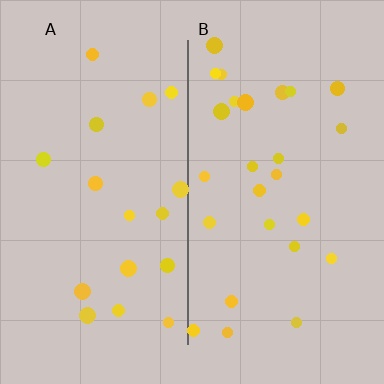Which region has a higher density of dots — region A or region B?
B (the right).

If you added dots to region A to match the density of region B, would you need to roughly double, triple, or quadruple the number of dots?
Approximately double.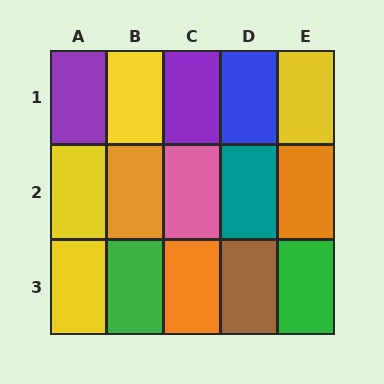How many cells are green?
2 cells are green.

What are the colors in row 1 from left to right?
Purple, yellow, purple, blue, yellow.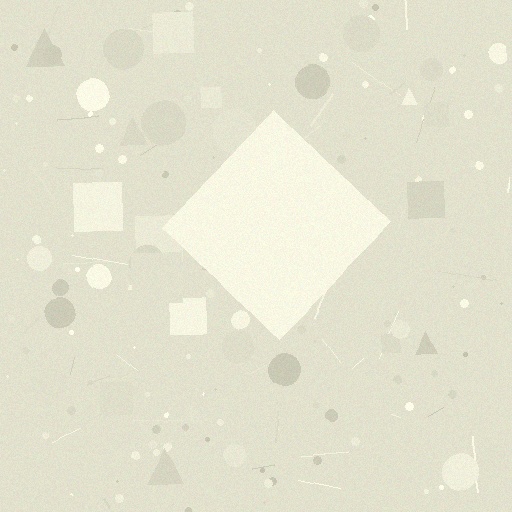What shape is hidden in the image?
A diamond is hidden in the image.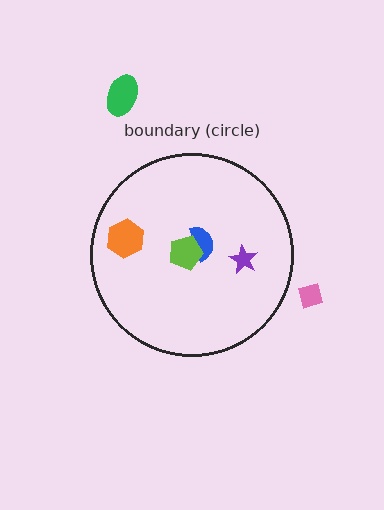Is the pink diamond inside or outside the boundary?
Outside.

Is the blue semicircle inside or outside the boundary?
Inside.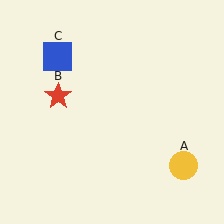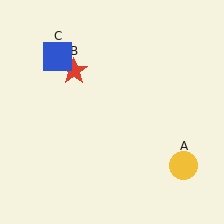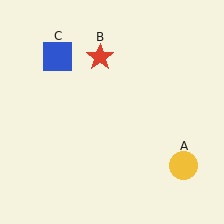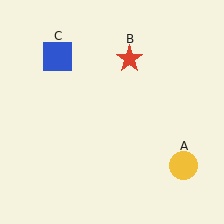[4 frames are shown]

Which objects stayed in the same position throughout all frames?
Yellow circle (object A) and blue square (object C) remained stationary.